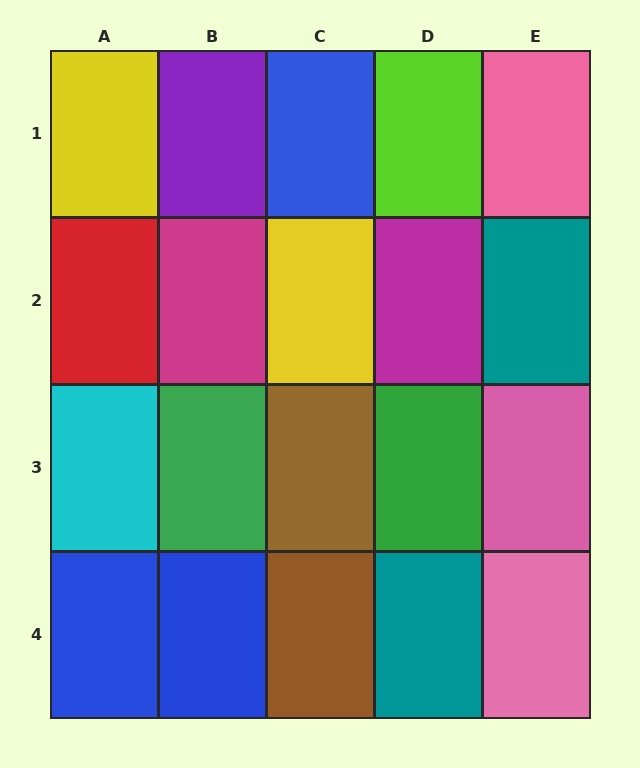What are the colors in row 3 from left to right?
Cyan, green, brown, green, pink.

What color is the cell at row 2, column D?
Magenta.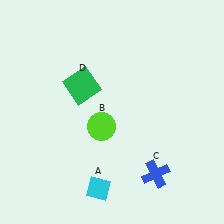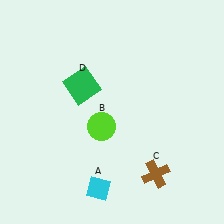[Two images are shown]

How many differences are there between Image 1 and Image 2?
There is 1 difference between the two images.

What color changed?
The cross (C) changed from blue in Image 1 to brown in Image 2.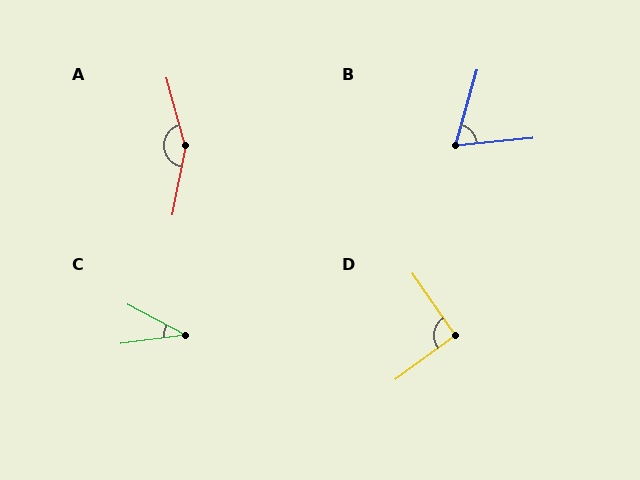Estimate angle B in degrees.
Approximately 69 degrees.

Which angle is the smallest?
C, at approximately 36 degrees.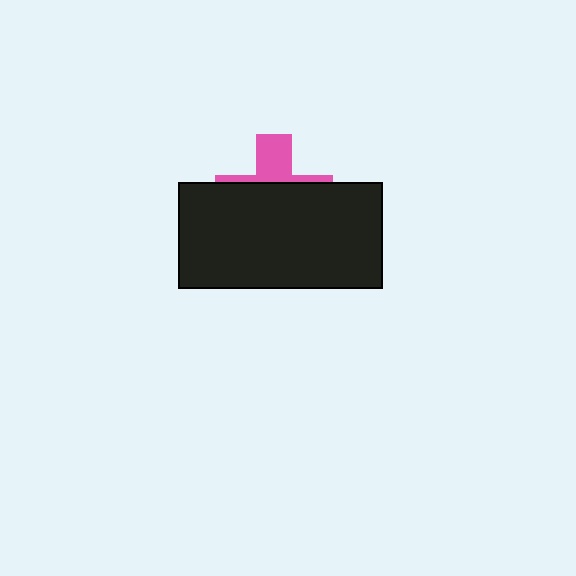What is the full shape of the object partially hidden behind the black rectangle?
The partially hidden object is a pink cross.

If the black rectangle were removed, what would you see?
You would see the complete pink cross.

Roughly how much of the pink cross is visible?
A small part of it is visible (roughly 31%).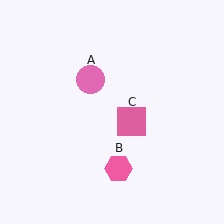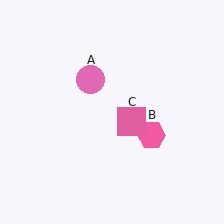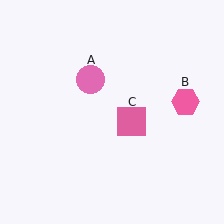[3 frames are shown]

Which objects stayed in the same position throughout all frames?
Pink circle (object A) and pink square (object C) remained stationary.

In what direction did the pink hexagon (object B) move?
The pink hexagon (object B) moved up and to the right.